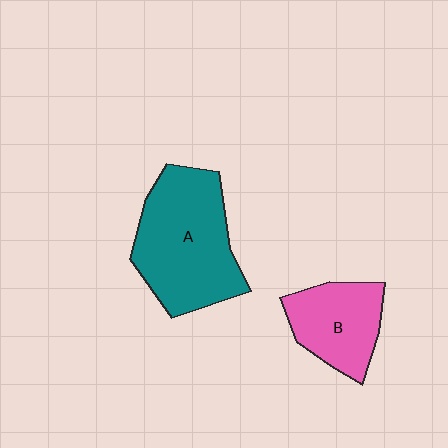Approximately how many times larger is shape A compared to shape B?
Approximately 1.7 times.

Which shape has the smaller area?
Shape B (pink).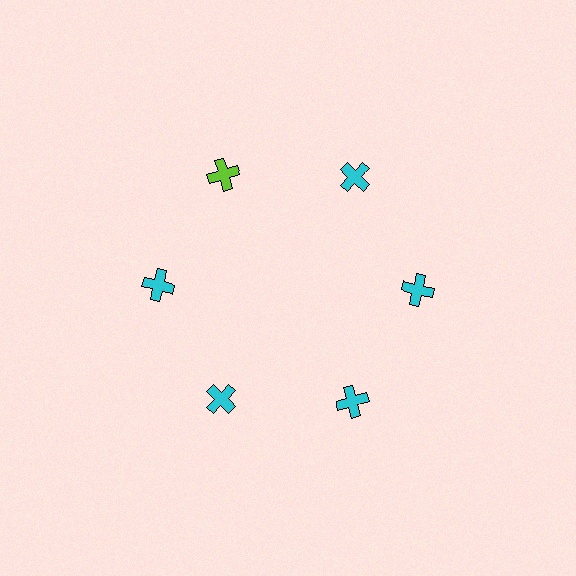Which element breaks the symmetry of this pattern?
The lime cross at roughly the 11 o'clock position breaks the symmetry. All other shapes are cyan crosses.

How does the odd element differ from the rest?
It has a different color: lime instead of cyan.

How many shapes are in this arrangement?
There are 6 shapes arranged in a ring pattern.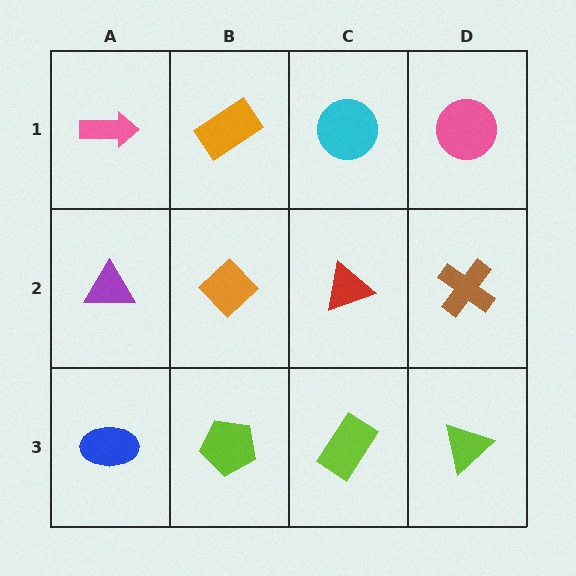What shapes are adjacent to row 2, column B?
An orange rectangle (row 1, column B), a lime pentagon (row 3, column B), a purple triangle (row 2, column A), a red triangle (row 2, column C).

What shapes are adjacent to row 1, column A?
A purple triangle (row 2, column A), an orange rectangle (row 1, column B).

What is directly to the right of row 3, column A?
A lime pentagon.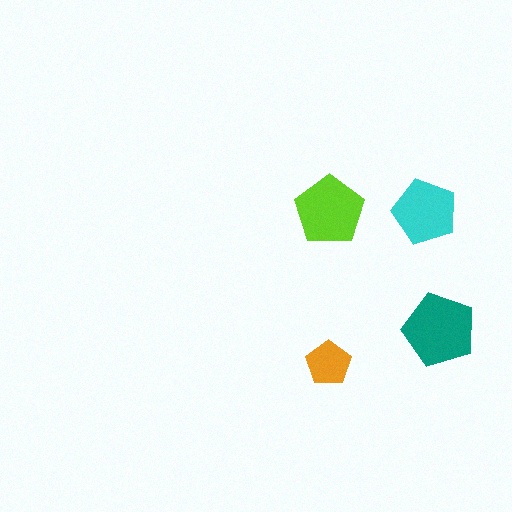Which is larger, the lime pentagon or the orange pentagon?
The lime one.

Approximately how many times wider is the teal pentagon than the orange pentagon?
About 1.5 times wider.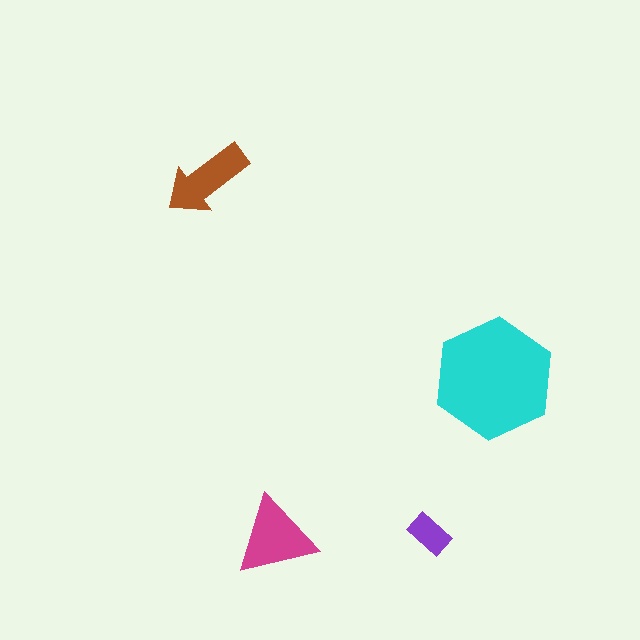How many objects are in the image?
There are 4 objects in the image.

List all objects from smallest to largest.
The purple rectangle, the brown arrow, the magenta triangle, the cyan hexagon.